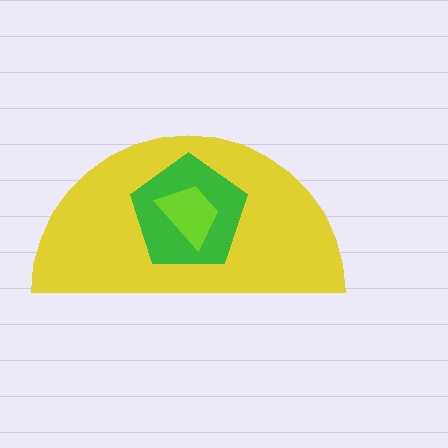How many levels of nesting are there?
3.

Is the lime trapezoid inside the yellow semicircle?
Yes.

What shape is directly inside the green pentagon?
The lime trapezoid.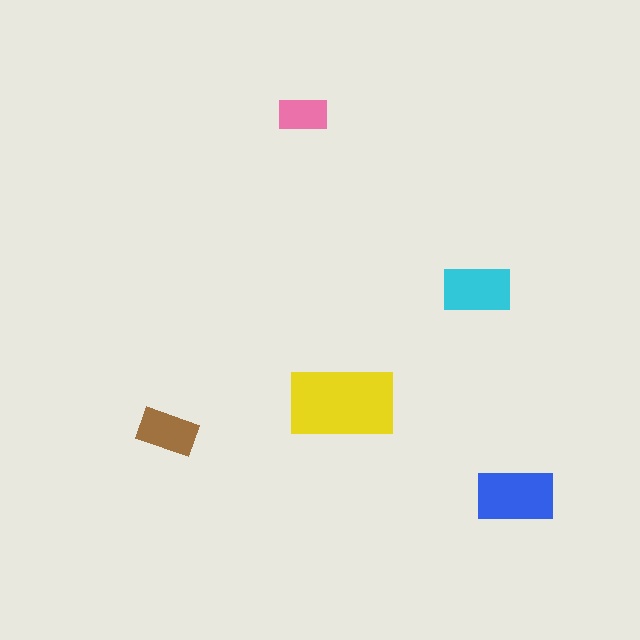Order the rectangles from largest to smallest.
the yellow one, the blue one, the cyan one, the brown one, the pink one.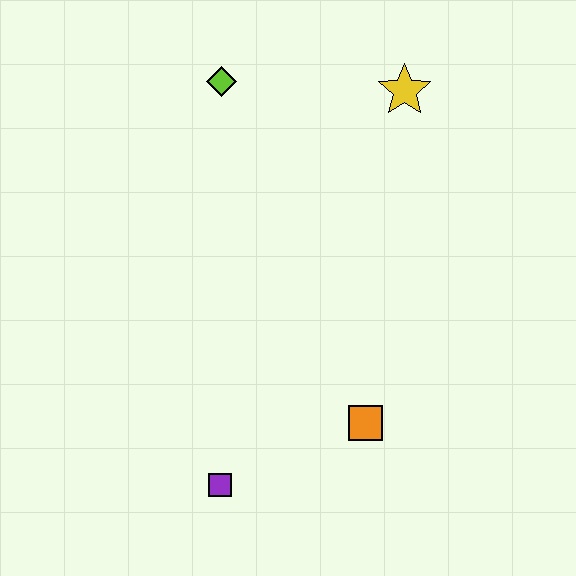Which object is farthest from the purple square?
The yellow star is farthest from the purple square.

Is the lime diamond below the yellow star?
No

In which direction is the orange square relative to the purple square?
The orange square is to the right of the purple square.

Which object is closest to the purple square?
The orange square is closest to the purple square.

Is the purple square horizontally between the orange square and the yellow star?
No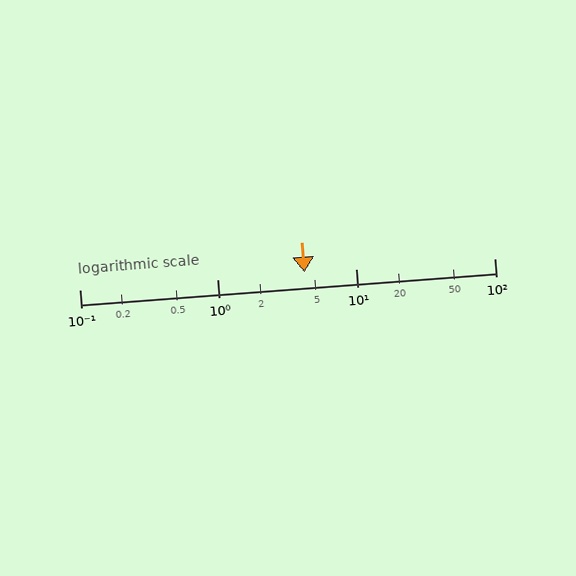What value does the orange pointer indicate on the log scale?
The pointer indicates approximately 4.2.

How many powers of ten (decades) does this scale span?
The scale spans 3 decades, from 0.1 to 100.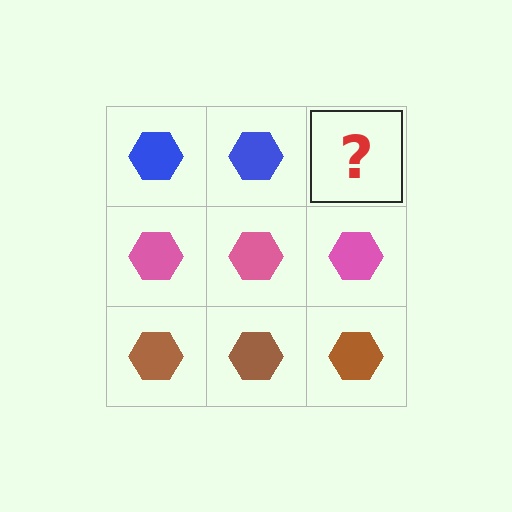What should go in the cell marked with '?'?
The missing cell should contain a blue hexagon.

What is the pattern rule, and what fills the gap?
The rule is that each row has a consistent color. The gap should be filled with a blue hexagon.